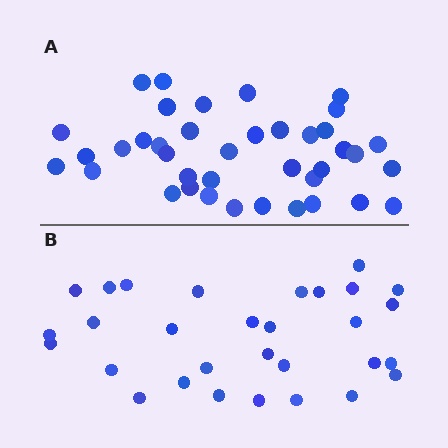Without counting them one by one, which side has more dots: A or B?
Region A (the top region) has more dots.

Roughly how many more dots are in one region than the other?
Region A has roughly 8 or so more dots than region B.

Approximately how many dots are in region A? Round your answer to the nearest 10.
About 40 dots. (The exact count is 39, which rounds to 40.)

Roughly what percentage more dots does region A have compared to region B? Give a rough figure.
About 30% more.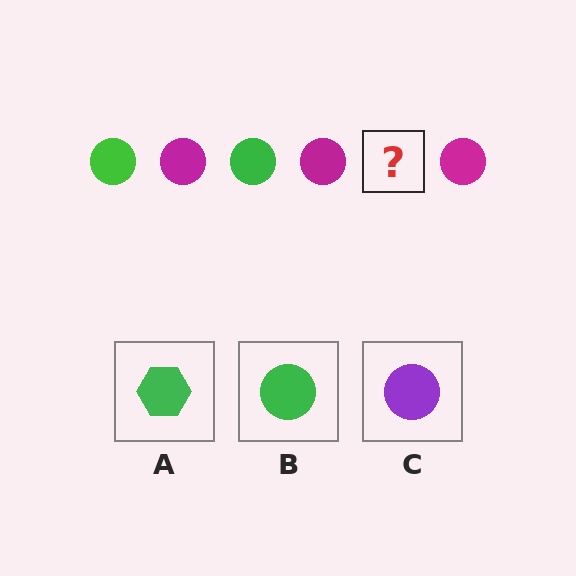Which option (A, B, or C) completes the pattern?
B.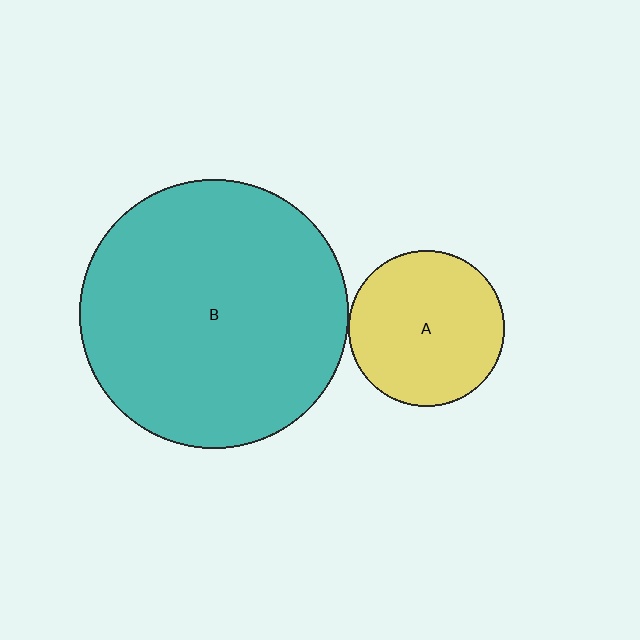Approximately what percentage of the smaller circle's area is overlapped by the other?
Approximately 5%.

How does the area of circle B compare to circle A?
Approximately 3.0 times.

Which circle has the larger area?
Circle B (teal).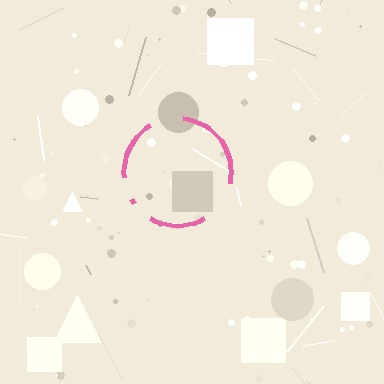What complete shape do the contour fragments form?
The contour fragments form a circle.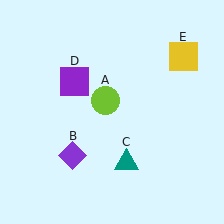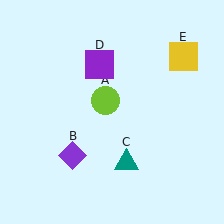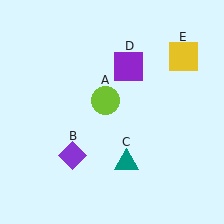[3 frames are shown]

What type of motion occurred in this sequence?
The purple square (object D) rotated clockwise around the center of the scene.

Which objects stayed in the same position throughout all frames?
Lime circle (object A) and purple diamond (object B) and teal triangle (object C) and yellow square (object E) remained stationary.